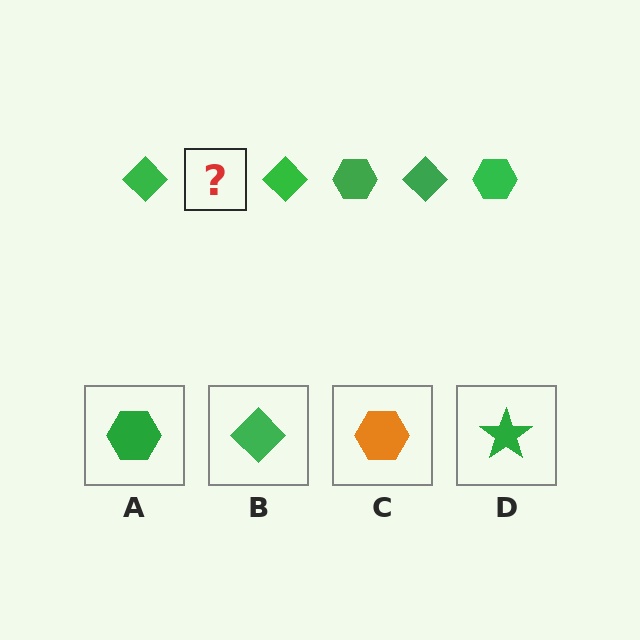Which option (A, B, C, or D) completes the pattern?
A.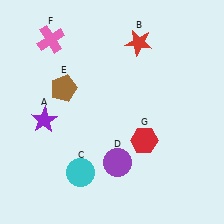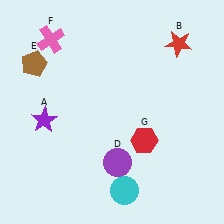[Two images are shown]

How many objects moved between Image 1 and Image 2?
3 objects moved between the two images.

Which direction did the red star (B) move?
The red star (B) moved right.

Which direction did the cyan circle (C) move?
The cyan circle (C) moved right.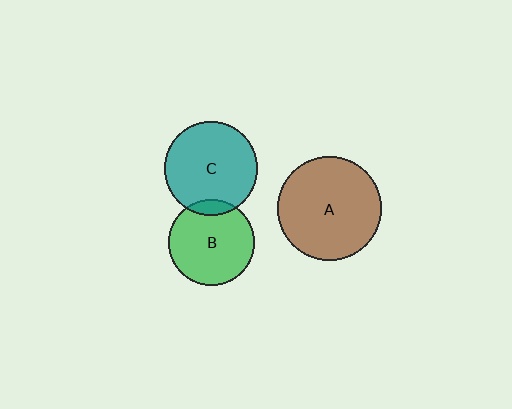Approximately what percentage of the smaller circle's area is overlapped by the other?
Approximately 10%.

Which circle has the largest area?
Circle A (brown).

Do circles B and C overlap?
Yes.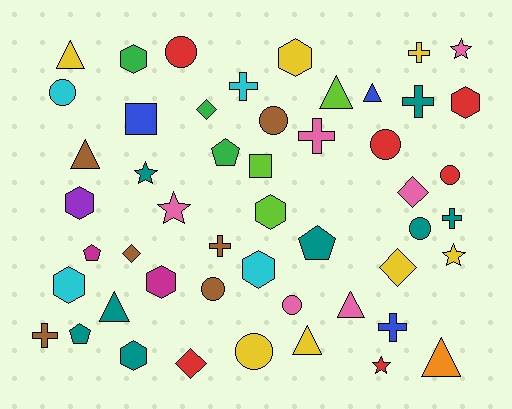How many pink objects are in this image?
There are 6 pink objects.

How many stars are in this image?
There are 5 stars.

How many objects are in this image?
There are 50 objects.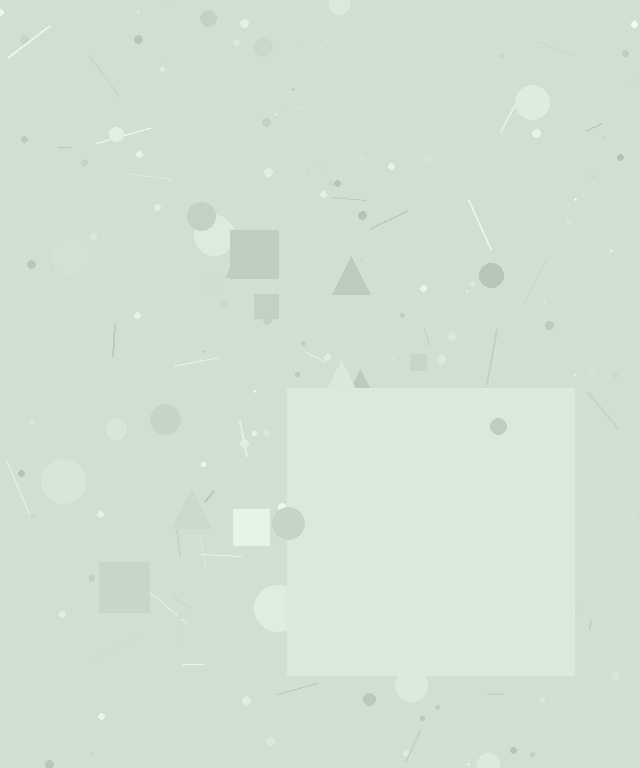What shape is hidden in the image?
A square is hidden in the image.